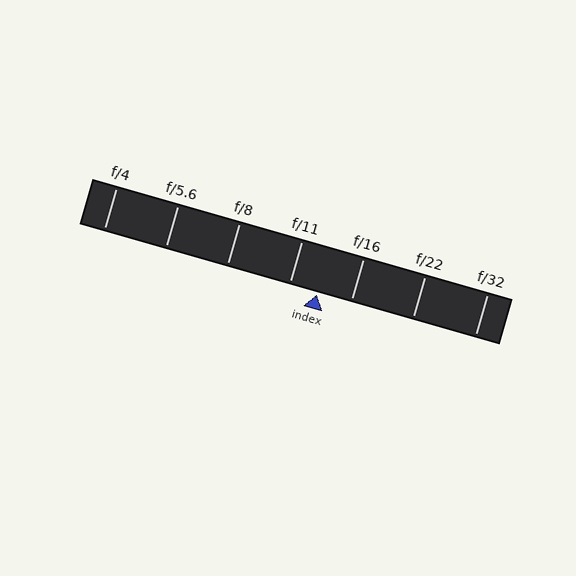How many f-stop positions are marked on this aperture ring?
There are 7 f-stop positions marked.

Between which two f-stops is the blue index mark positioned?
The index mark is between f/11 and f/16.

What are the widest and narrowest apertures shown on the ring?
The widest aperture shown is f/4 and the narrowest is f/32.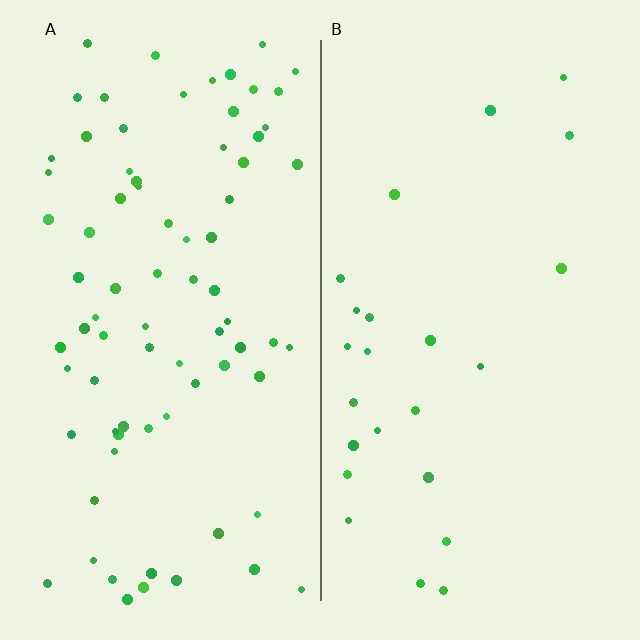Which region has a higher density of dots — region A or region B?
A (the left).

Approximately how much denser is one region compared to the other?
Approximately 3.2× — region A over region B.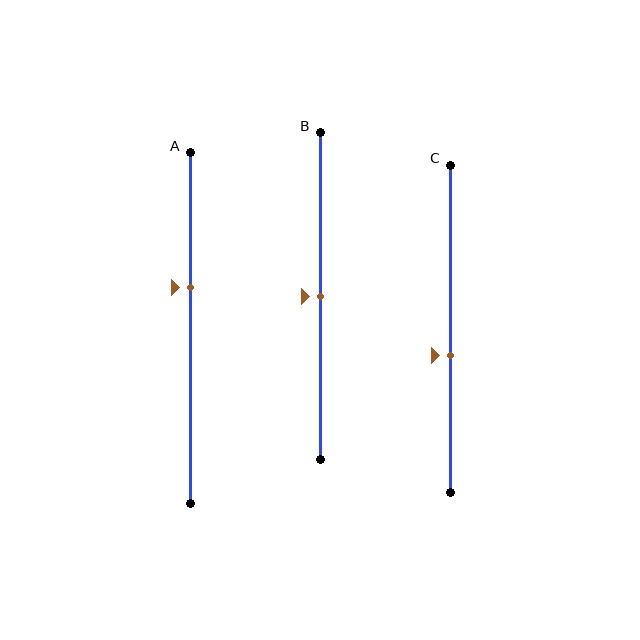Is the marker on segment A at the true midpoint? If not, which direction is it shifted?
No, the marker on segment A is shifted upward by about 12% of the segment length.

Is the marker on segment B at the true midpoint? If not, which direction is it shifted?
Yes, the marker on segment B is at the true midpoint.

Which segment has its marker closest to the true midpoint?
Segment B has its marker closest to the true midpoint.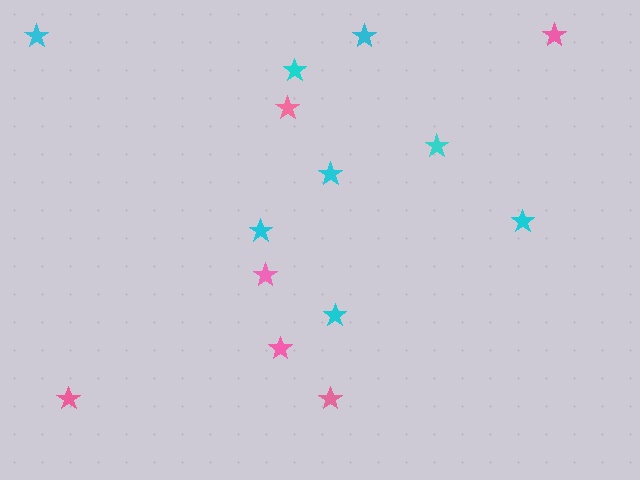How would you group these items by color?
There are 2 groups: one group of pink stars (6) and one group of cyan stars (8).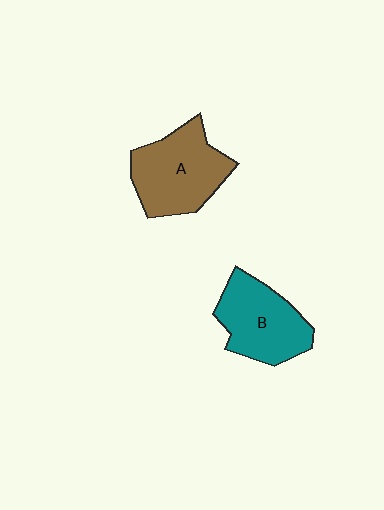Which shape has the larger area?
Shape A (brown).